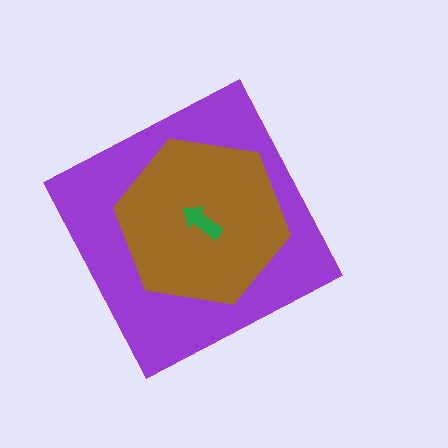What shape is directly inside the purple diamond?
The brown hexagon.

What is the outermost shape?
The purple diamond.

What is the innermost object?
The green arrow.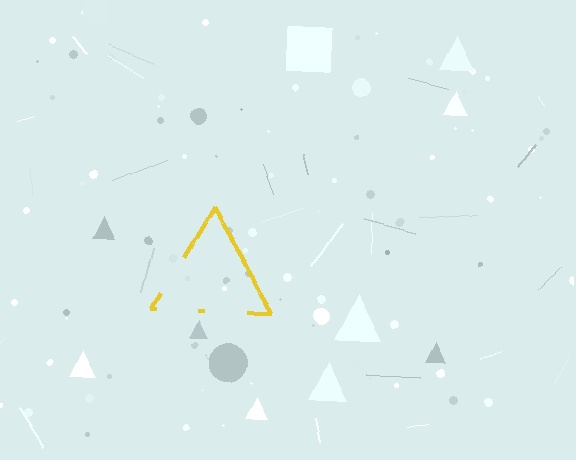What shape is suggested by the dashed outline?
The dashed outline suggests a triangle.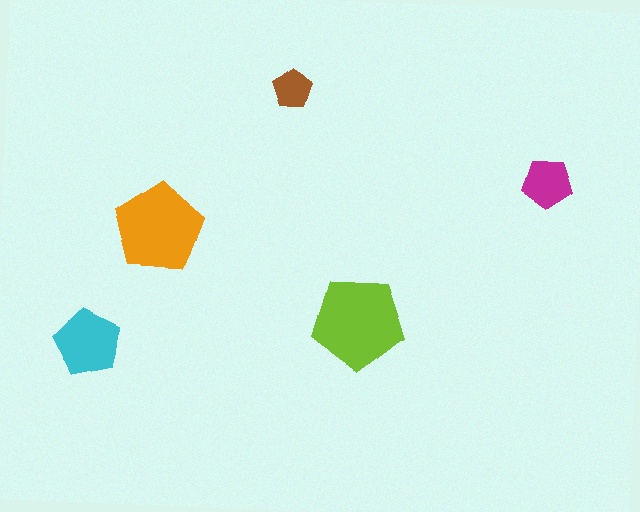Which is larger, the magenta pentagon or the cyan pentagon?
The cyan one.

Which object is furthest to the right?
The magenta pentagon is rightmost.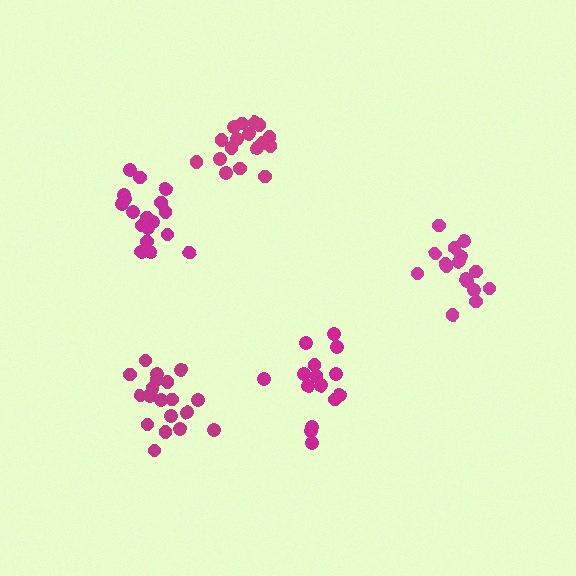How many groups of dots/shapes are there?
There are 5 groups.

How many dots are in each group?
Group 1: 15 dots, Group 2: 18 dots, Group 3: 16 dots, Group 4: 19 dots, Group 5: 19 dots (87 total).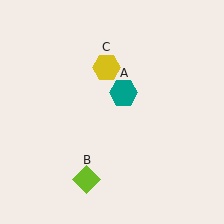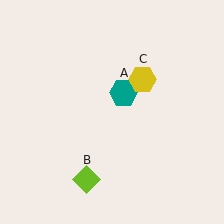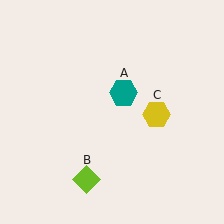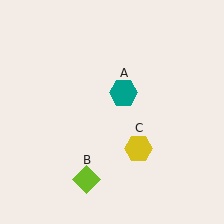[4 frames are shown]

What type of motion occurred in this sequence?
The yellow hexagon (object C) rotated clockwise around the center of the scene.